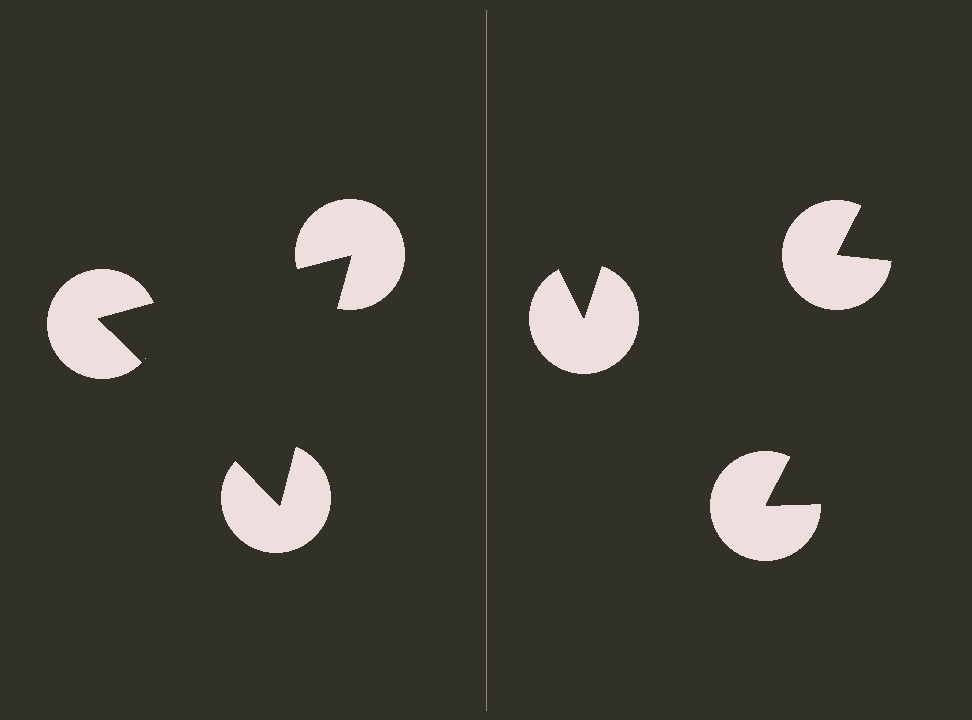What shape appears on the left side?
An illusory triangle.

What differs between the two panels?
The pac-man discs are positioned identically on both sides; only the wedge orientations differ. On the left they align to a triangle; on the right they are misaligned.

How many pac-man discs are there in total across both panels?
6 — 3 on each side.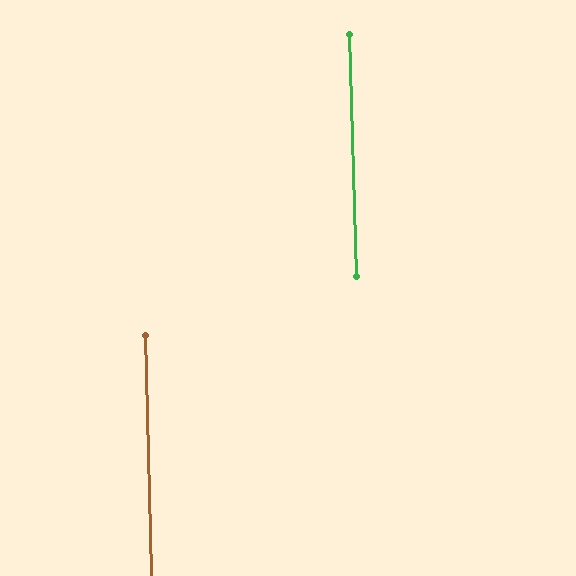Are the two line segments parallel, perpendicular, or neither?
Parallel — their directions differ by only 0.3°.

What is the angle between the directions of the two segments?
Approximately 0 degrees.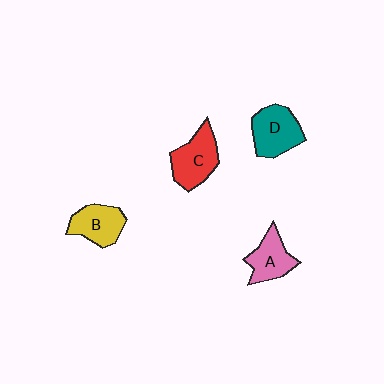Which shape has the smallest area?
Shape A (pink).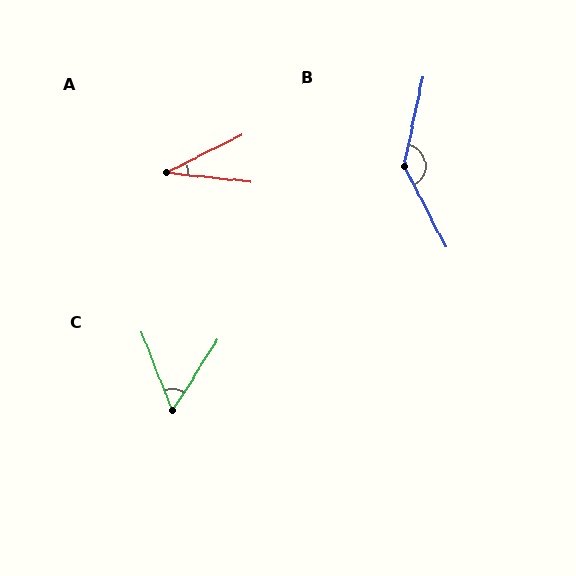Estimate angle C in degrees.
Approximately 54 degrees.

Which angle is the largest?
B, at approximately 140 degrees.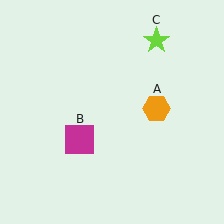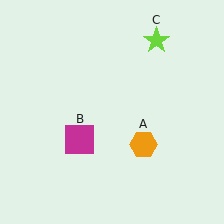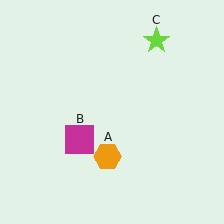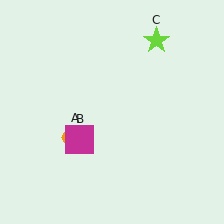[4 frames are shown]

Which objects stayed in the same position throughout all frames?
Magenta square (object B) and lime star (object C) remained stationary.